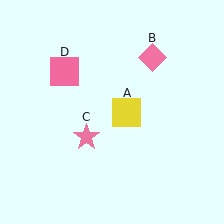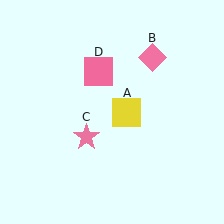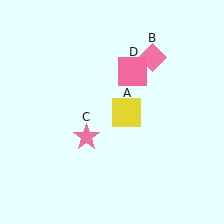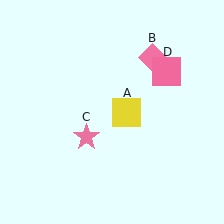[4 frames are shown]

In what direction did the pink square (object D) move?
The pink square (object D) moved right.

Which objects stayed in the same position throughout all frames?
Yellow square (object A) and pink diamond (object B) and pink star (object C) remained stationary.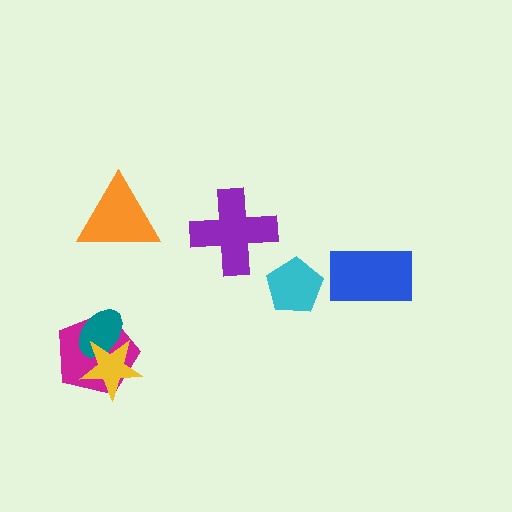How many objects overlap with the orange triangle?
0 objects overlap with the orange triangle.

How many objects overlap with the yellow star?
2 objects overlap with the yellow star.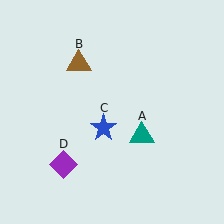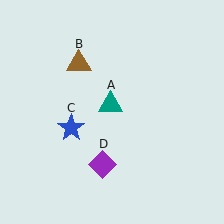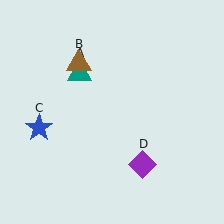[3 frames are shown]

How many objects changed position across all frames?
3 objects changed position: teal triangle (object A), blue star (object C), purple diamond (object D).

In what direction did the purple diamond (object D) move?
The purple diamond (object D) moved right.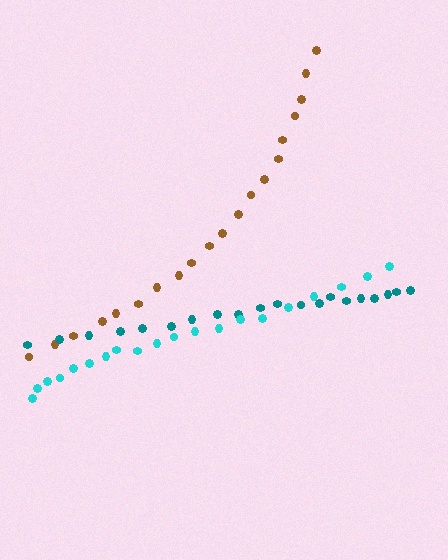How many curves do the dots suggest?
There are 3 distinct paths.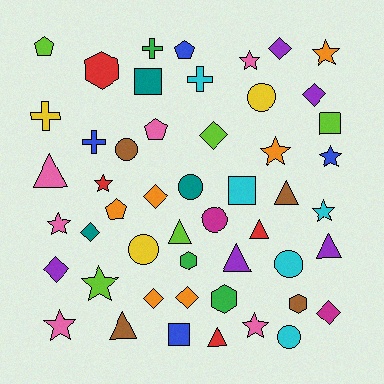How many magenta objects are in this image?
There are 2 magenta objects.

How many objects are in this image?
There are 50 objects.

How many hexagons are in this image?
There are 4 hexagons.